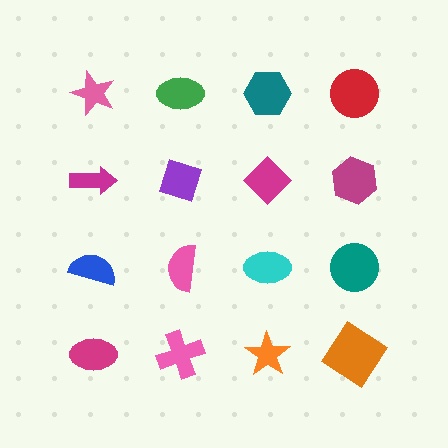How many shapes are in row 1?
4 shapes.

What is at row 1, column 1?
A pink star.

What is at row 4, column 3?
An orange star.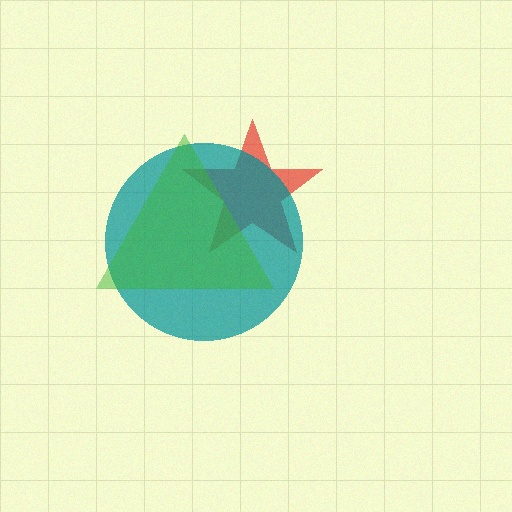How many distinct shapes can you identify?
There are 3 distinct shapes: a red star, a teal circle, a green triangle.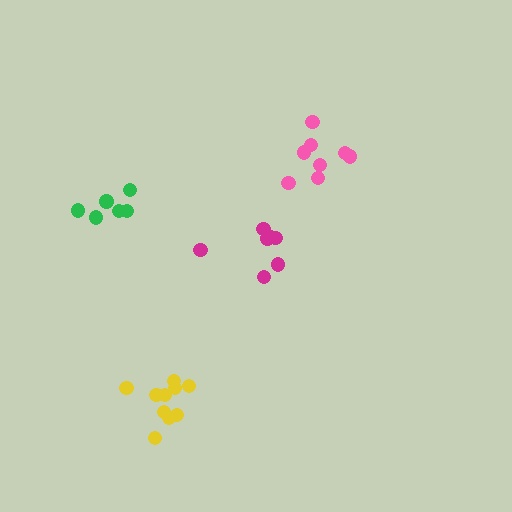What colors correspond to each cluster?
The clusters are colored: pink, green, magenta, yellow.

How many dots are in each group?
Group 1: 8 dots, Group 2: 6 dots, Group 3: 7 dots, Group 4: 10 dots (31 total).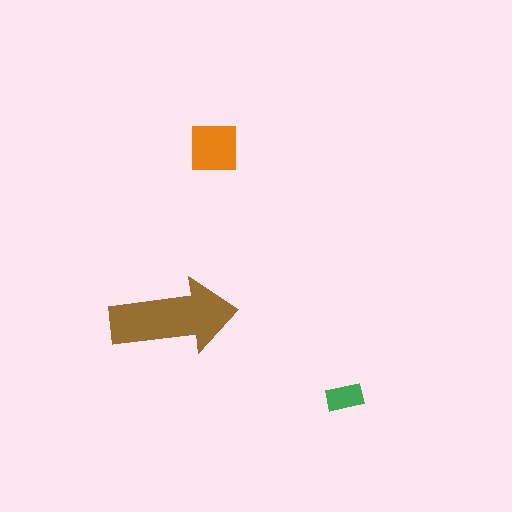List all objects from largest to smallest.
The brown arrow, the orange square, the green rectangle.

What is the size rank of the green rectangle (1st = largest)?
3rd.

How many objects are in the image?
There are 3 objects in the image.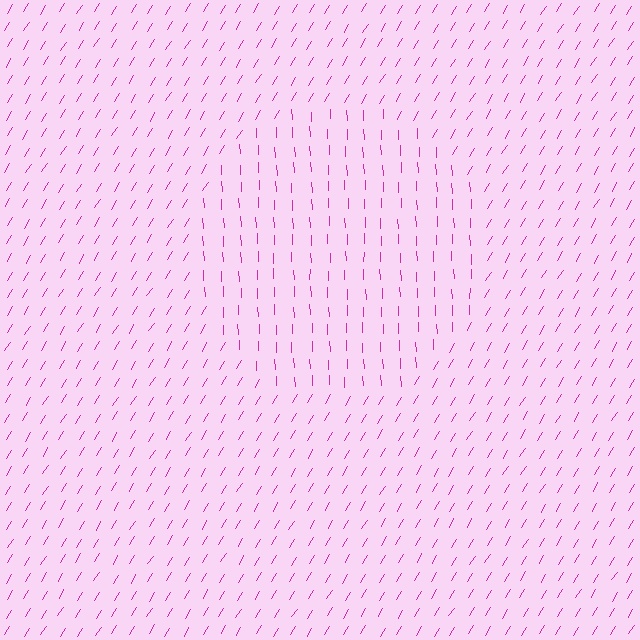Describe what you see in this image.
The image is filled with small magenta line segments. A circle region in the image has lines oriented differently from the surrounding lines, creating a visible texture boundary.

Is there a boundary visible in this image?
Yes, there is a texture boundary formed by a change in line orientation.